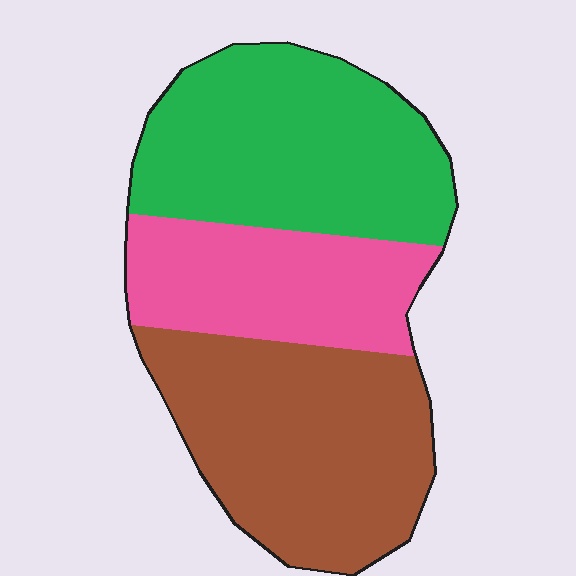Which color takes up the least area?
Pink, at roughly 25%.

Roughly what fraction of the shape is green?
Green takes up between a quarter and a half of the shape.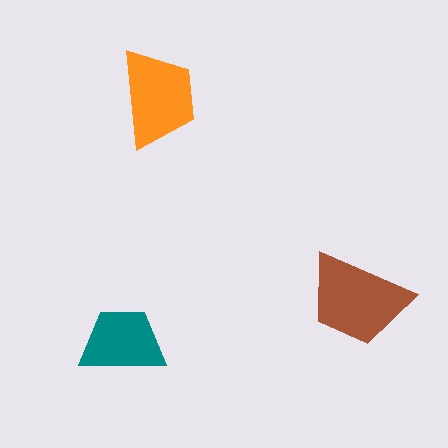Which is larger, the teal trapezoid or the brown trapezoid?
The brown one.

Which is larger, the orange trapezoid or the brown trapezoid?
The brown one.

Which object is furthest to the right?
The brown trapezoid is rightmost.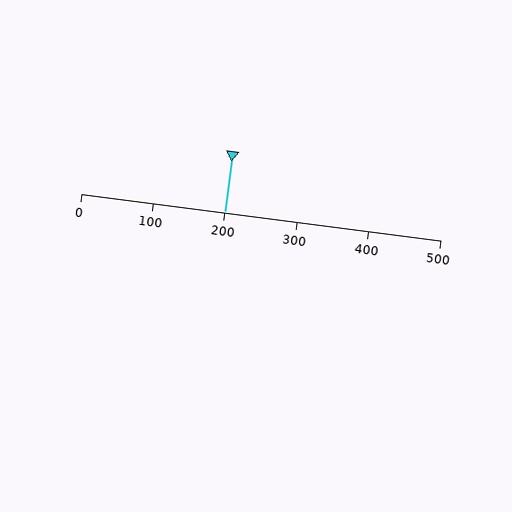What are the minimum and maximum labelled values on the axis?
The axis runs from 0 to 500.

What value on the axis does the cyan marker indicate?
The marker indicates approximately 200.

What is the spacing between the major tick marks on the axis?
The major ticks are spaced 100 apart.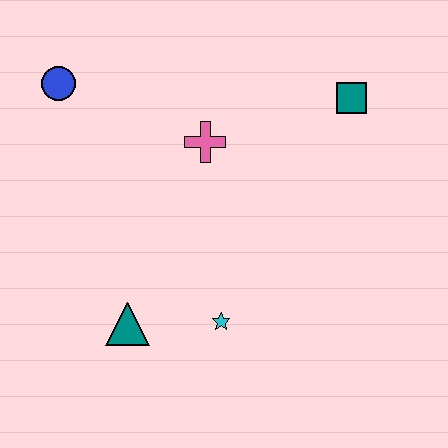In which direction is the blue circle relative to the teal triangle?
The blue circle is above the teal triangle.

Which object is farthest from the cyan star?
The blue circle is farthest from the cyan star.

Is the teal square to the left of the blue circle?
No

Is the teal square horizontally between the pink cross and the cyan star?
No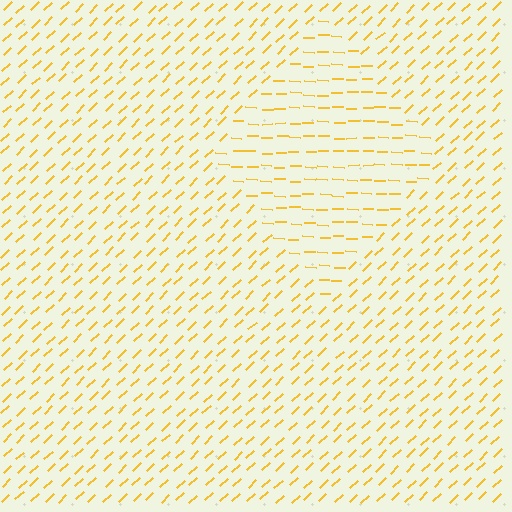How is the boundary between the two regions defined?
The boundary is defined purely by a change in line orientation (approximately 45 degrees difference). All lines are the same color and thickness.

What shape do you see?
I see a diamond.